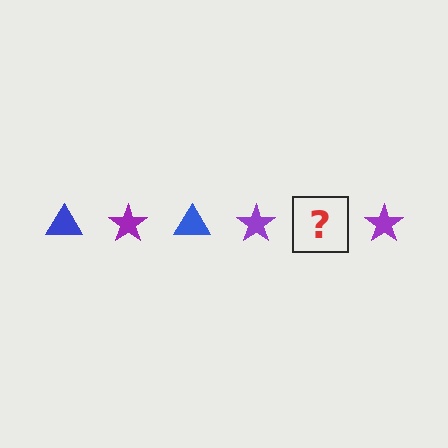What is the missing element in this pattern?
The missing element is a blue triangle.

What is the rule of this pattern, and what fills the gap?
The rule is that the pattern alternates between blue triangle and purple star. The gap should be filled with a blue triangle.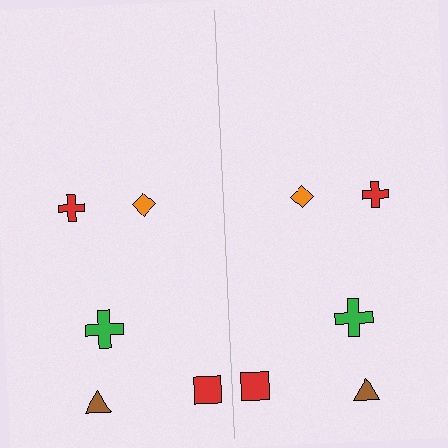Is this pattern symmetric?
Yes, this pattern has bilateral (reflection) symmetry.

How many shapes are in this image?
There are 10 shapes in this image.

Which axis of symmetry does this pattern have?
The pattern has a vertical axis of symmetry running through the center of the image.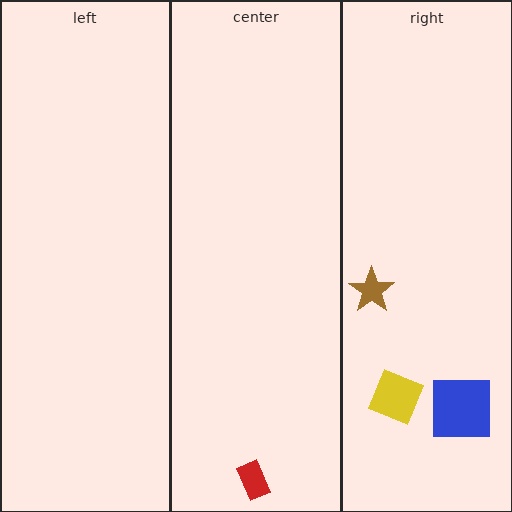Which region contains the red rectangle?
The center region.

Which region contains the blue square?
The right region.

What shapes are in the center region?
The red rectangle.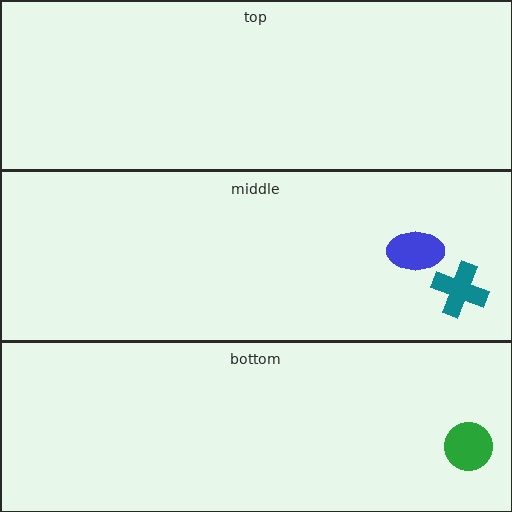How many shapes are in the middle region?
2.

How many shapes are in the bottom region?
1.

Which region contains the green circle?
The bottom region.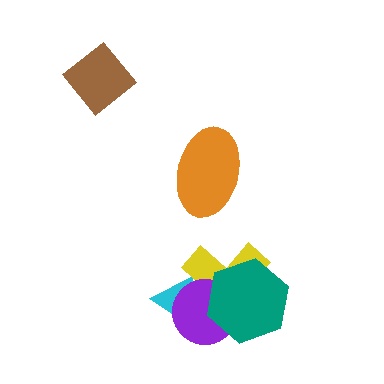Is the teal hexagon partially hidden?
No, no other shape covers it.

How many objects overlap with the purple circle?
3 objects overlap with the purple circle.